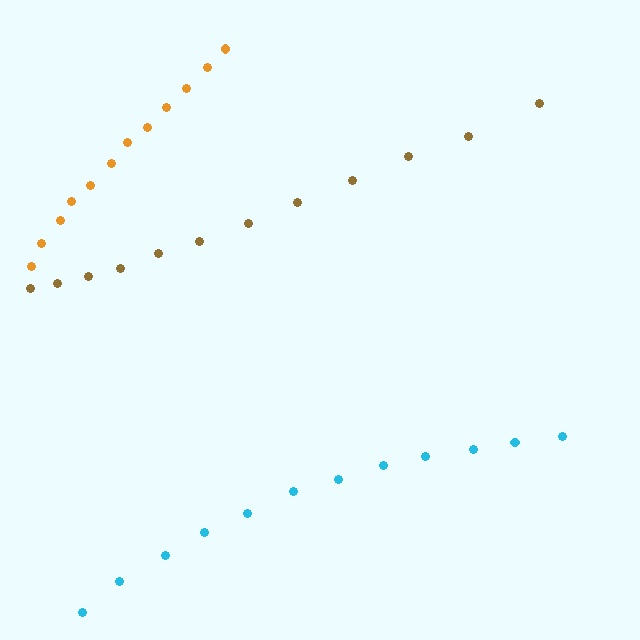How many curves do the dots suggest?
There are 3 distinct paths.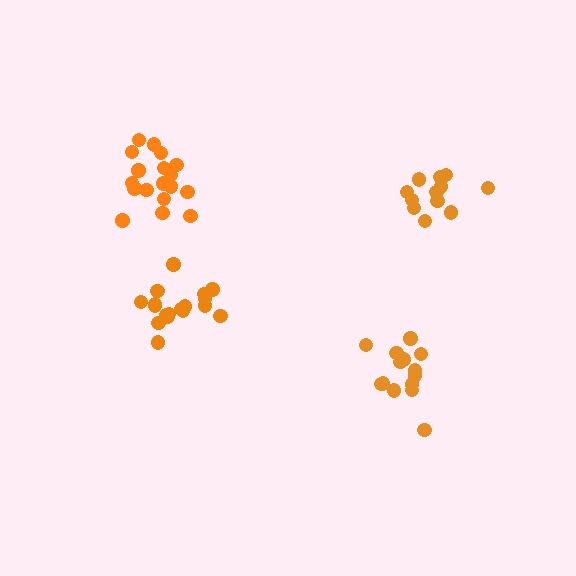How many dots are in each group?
Group 1: 14 dots, Group 2: 18 dots, Group 3: 18 dots, Group 4: 12 dots (62 total).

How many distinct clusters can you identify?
There are 4 distinct clusters.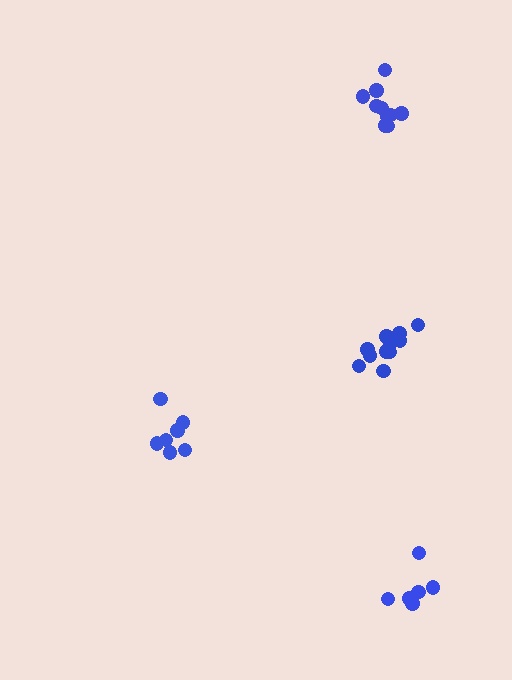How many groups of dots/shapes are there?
There are 4 groups.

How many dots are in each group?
Group 1: 7 dots, Group 2: 11 dots, Group 3: 10 dots, Group 4: 6 dots (34 total).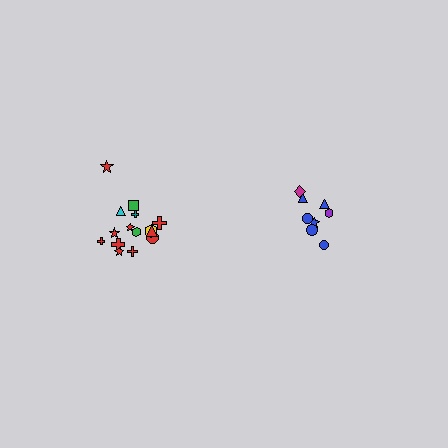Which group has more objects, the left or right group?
The left group.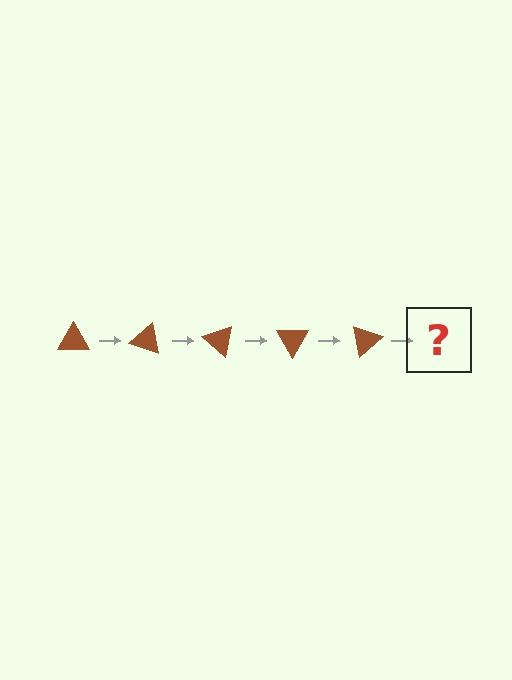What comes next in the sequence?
The next element should be a brown triangle rotated 100 degrees.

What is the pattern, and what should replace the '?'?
The pattern is that the triangle rotates 20 degrees each step. The '?' should be a brown triangle rotated 100 degrees.